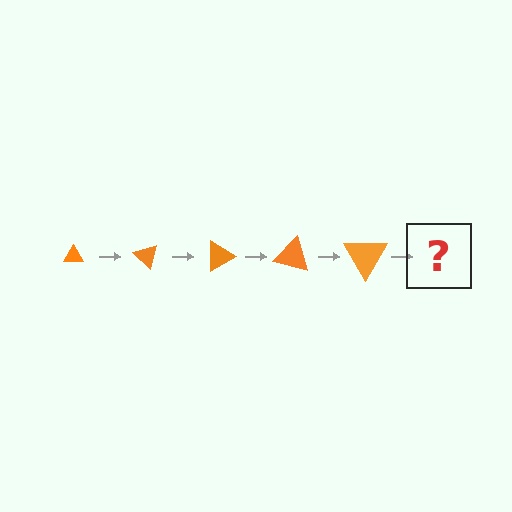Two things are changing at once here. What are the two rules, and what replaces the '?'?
The two rules are that the triangle grows larger each step and it rotates 45 degrees each step. The '?' should be a triangle, larger than the previous one and rotated 225 degrees from the start.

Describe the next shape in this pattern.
It should be a triangle, larger than the previous one and rotated 225 degrees from the start.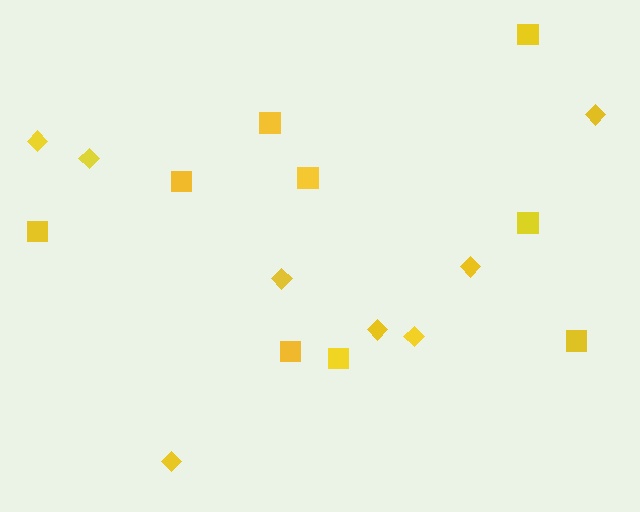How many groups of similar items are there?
There are 2 groups: one group of diamonds (8) and one group of squares (9).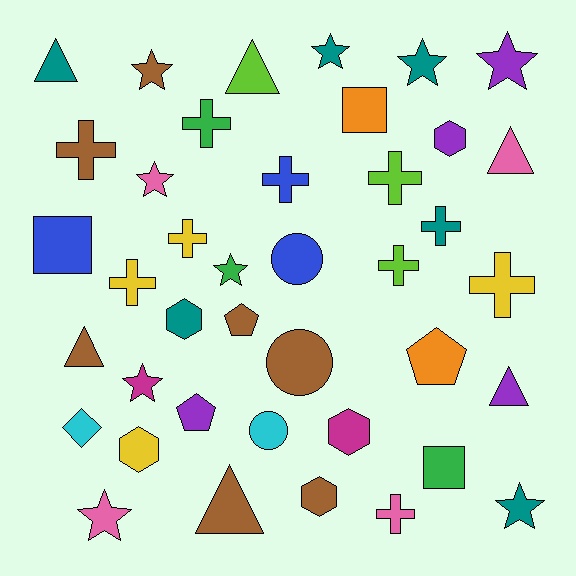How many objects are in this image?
There are 40 objects.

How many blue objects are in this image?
There are 3 blue objects.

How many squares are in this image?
There are 3 squares.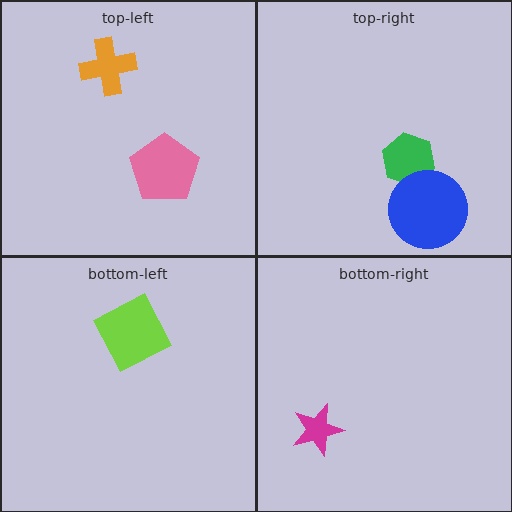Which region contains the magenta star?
The bottom-right region.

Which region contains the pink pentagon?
The top-left region.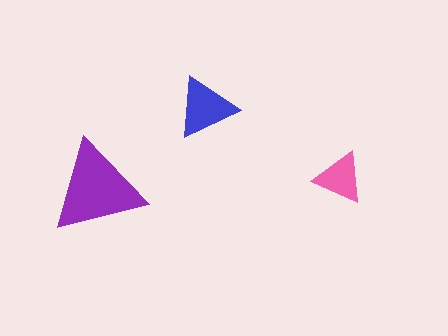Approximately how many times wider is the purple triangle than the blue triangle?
About 1.5 times wider.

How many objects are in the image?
There are 3 objects in the image.